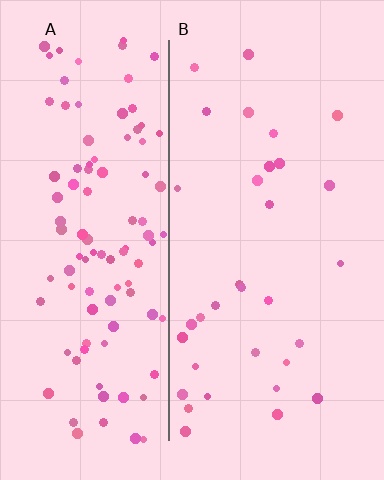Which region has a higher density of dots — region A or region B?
A (the left).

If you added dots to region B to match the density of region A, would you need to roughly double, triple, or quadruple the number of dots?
Approximately triple.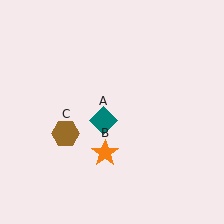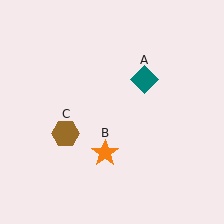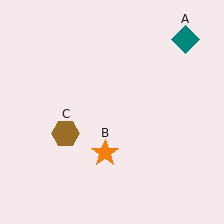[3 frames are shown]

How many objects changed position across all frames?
1 object changed position: teal diamond (object A).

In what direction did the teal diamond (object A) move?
The teal diamond (object A) moved up and to the right.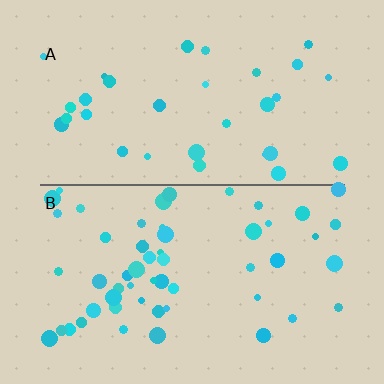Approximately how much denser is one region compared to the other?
Approximately 1.7× — region B over region A.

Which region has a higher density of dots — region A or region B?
B (the bottom).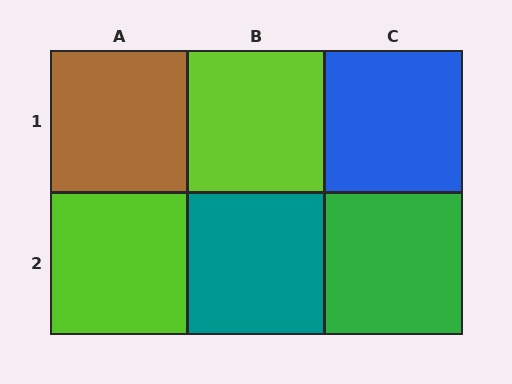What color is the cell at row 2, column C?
Green.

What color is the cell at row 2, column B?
Teal.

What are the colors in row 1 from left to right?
Brown, lime, blue.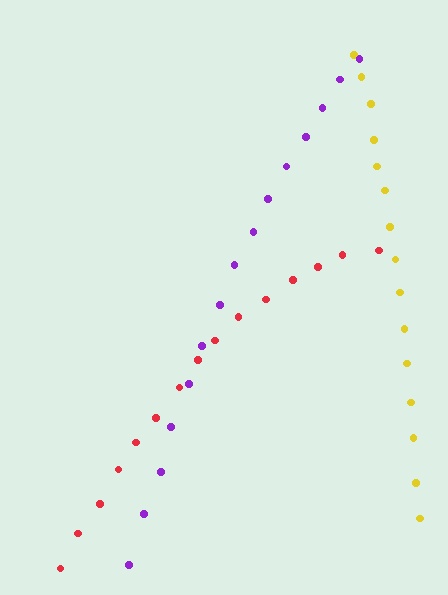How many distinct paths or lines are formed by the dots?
There are 3 distinct paths.